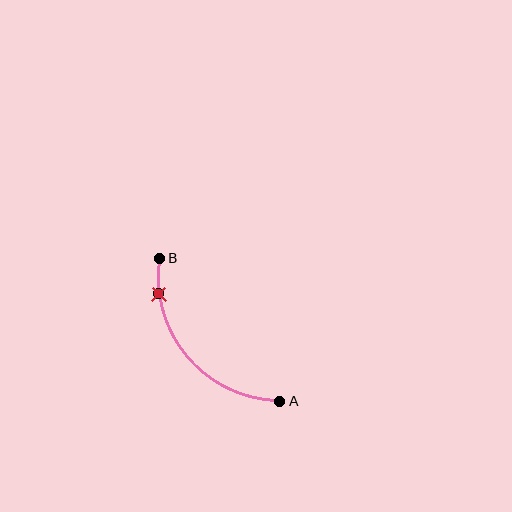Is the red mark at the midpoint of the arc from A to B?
No. The red mark lies on the arc but is closer to endpoint B. The arc midpoint would be at the point on the curve equidistant along the arc from both A and B.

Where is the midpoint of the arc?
The arc midpoint is the point on the curve farthest from the straight line joining A and B. It sits below and to the left of that line.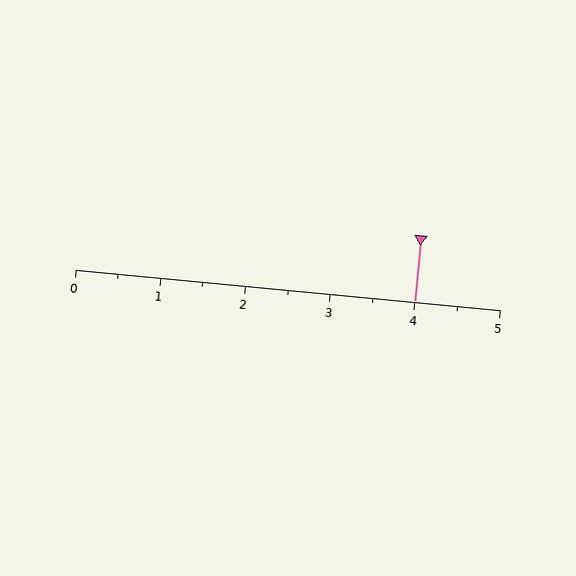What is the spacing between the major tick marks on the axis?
The major ticks are spaced 1 apart.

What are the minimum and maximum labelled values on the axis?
The axis runs from 0 to 5.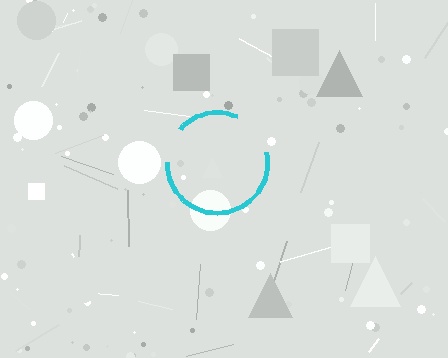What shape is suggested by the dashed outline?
The dashed outline suggests a circle.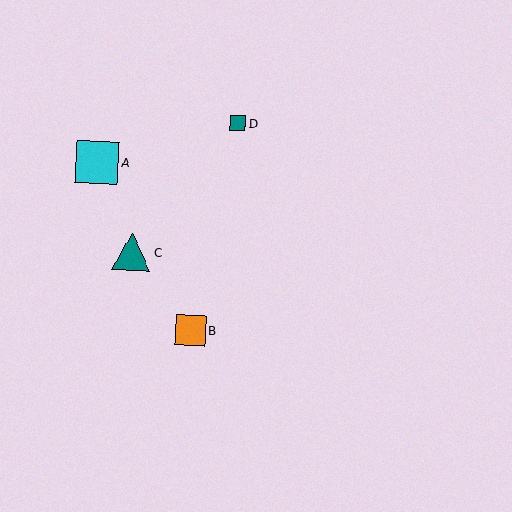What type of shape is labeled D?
Shape D is a teal square.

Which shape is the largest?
The cyan square (labeled A) is the largest.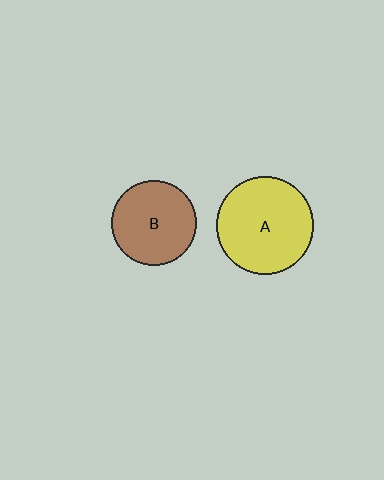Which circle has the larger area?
Circle A (yellow).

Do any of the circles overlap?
No, none of the circles overlap.